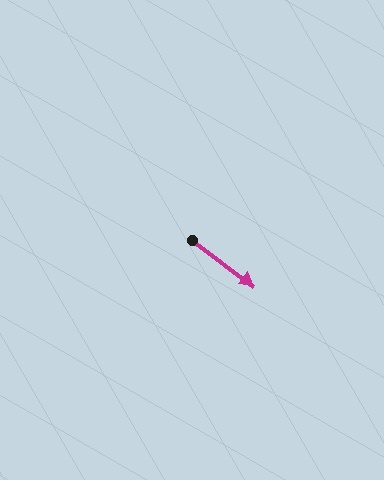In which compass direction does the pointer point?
Southeast.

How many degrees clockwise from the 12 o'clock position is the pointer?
Approximately 127 degrees.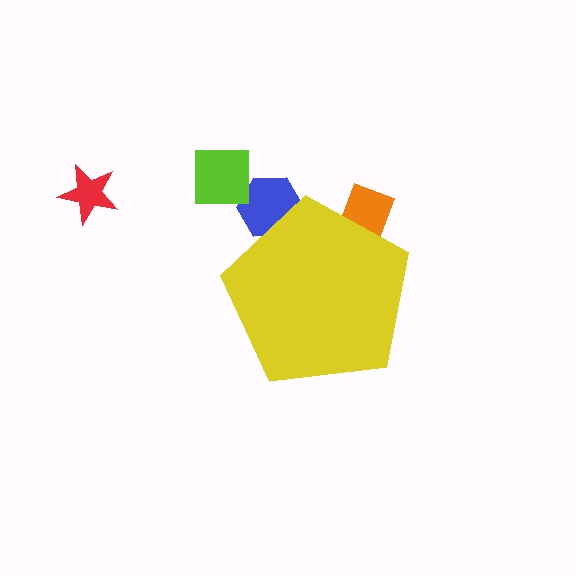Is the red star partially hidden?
No, the red star is fully visible.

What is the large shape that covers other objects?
A yellow pentagon.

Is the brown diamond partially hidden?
Yes, the brown diamond is partially hidden behind the yellow pentagon.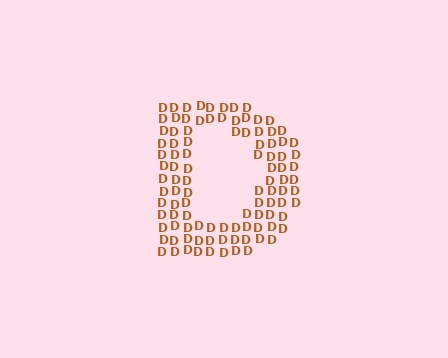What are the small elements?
The small elements are letter D's.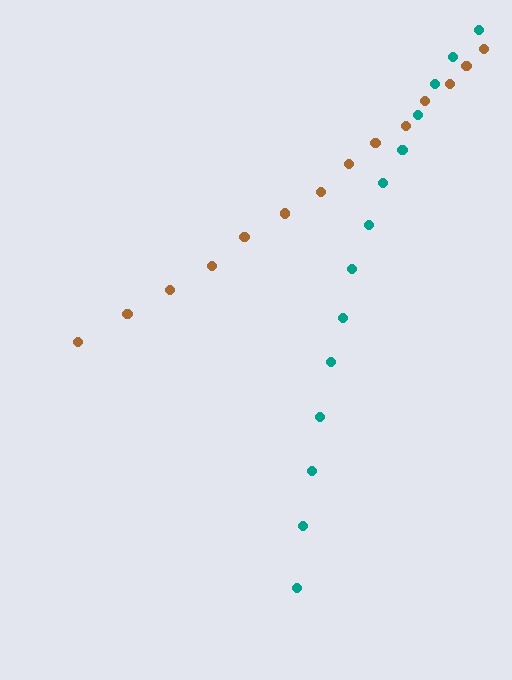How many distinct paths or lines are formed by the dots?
There are 2 distinct paths.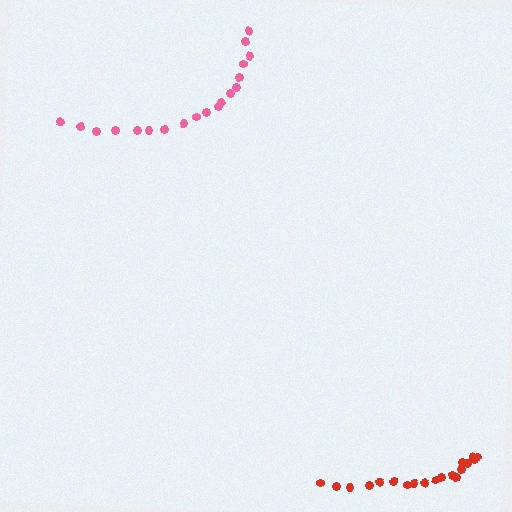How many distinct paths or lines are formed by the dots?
There are 2 distinct paths.